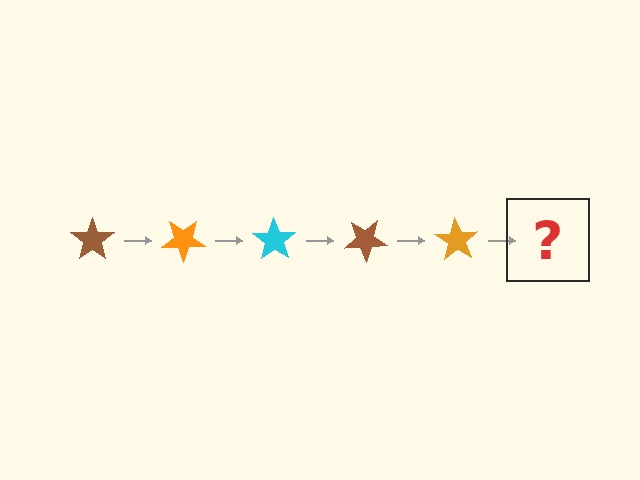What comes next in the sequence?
The next element should be a cyan star, rotated 175 degrees from the start.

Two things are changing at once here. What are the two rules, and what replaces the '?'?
The two rules are that it rotates 35 degrees each step and the color cycles through brown, orange, and cyan. The '?' should be a cyan star, rotated 175 degrees from the start.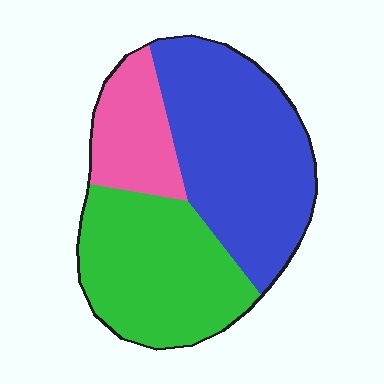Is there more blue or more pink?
Blue.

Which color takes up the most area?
Blue, at roughly 45%.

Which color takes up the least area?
Pink, at roughly 15%.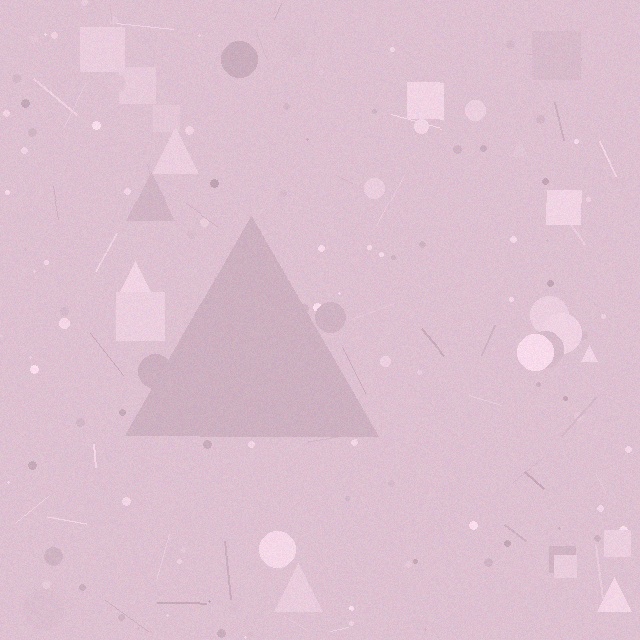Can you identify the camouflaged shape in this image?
The camouflaged shape is a triangle.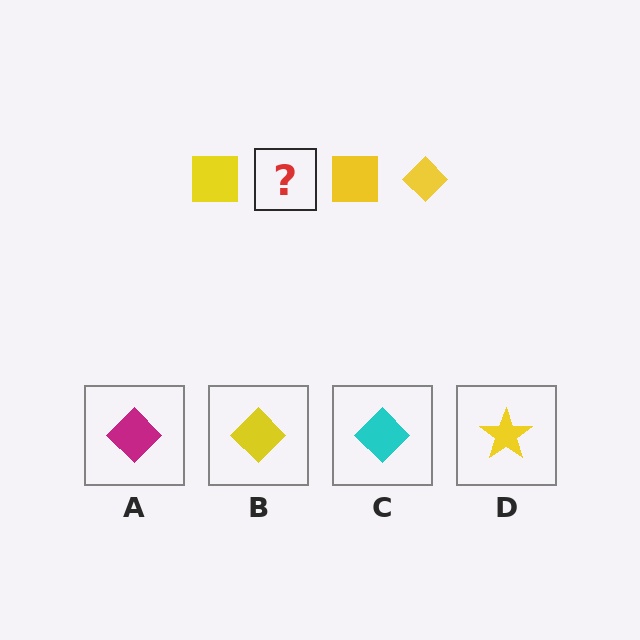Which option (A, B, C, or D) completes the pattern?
B.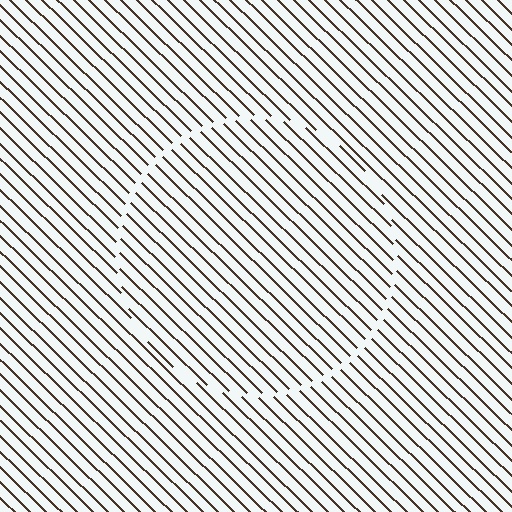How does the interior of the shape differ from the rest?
The interior of the shape contains the same grating, shifted by half a period — the contour is defined by the phase discontinuity where line-ends from the inner and outer gratings abut.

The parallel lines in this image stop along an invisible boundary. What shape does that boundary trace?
An illusory circle. The interior of the shape contains the same grating, shifted by half a period — the contour is defined by the phase discontinuity where line-ends from the inner and outer gratings abut.